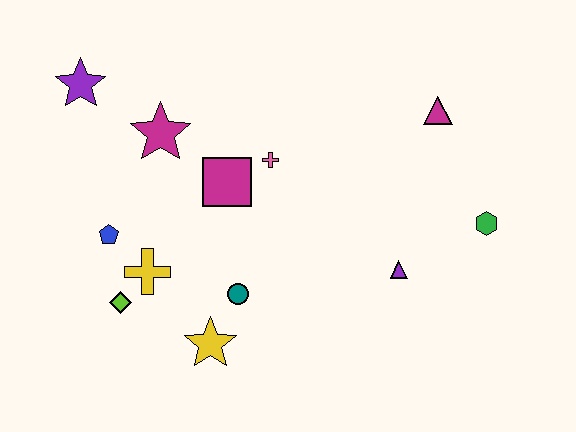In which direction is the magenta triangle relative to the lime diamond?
The magenta triangle is to the right of the lime diamond.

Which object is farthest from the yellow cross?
The green hexagon is farthest from the yellow cross.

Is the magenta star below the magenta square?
No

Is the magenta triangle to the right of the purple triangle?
Yes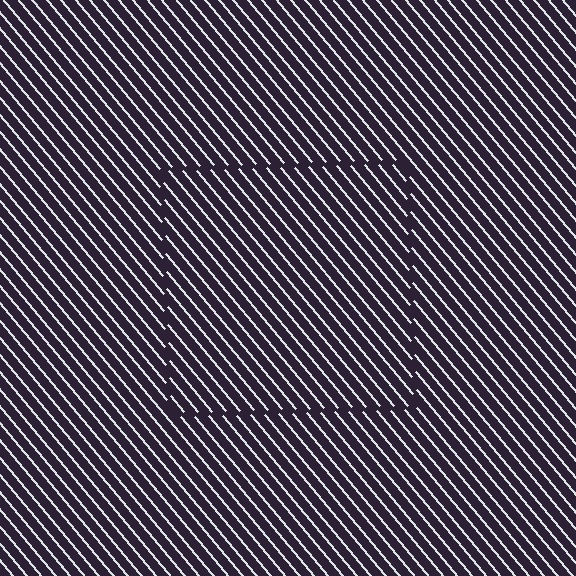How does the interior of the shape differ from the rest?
The interior of the shape contains the same grating, shifted by half a period — the contour is defined by the phase discontinuity where line-ends from the inner and outer gratings abut.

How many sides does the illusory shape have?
4 sides — the line-ends trace a square.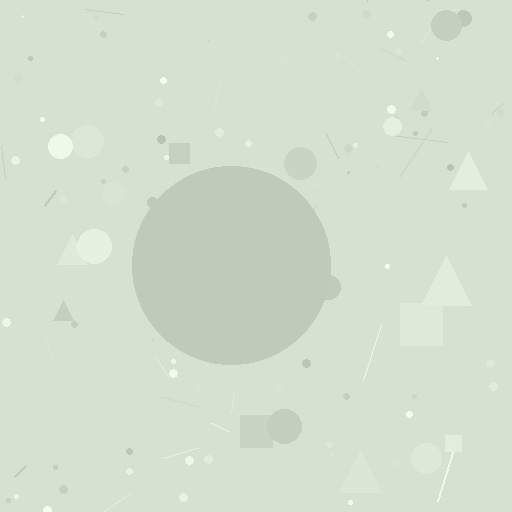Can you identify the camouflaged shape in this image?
The camouflaged shape is a circle.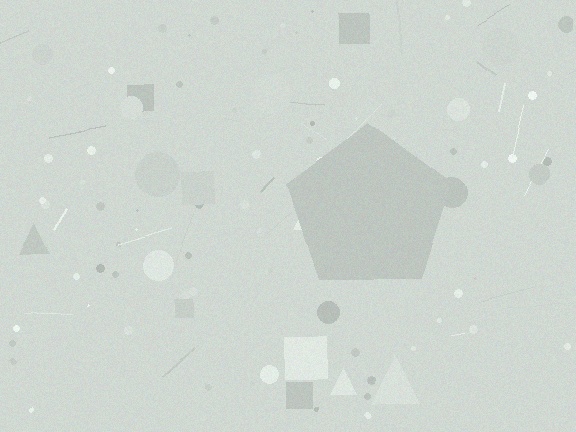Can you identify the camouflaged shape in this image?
The camouflaged shape is a pentagon.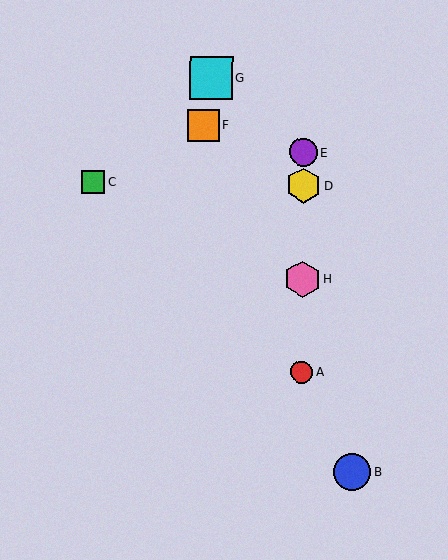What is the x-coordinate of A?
Object A is at x≈302.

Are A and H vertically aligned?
Yes, both are at x≈302.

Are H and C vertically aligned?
No, H is at x≈302 and C is at x≈93.